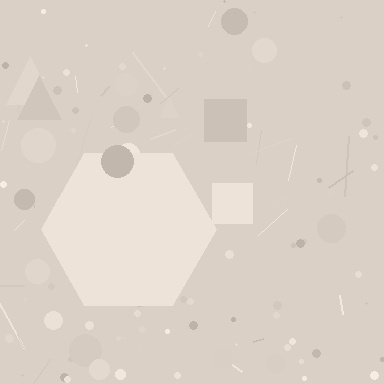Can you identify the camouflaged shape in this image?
The camouflaged shape is a hexagon.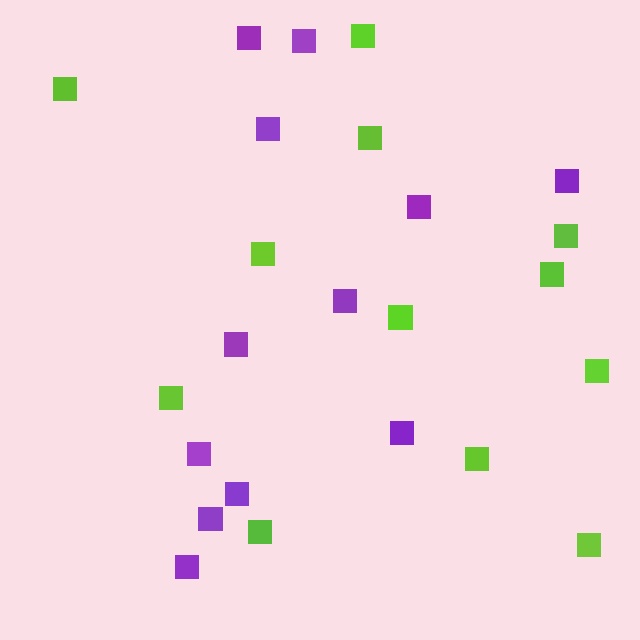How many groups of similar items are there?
There are 2 groups: one group of purple squares (12) and one group of lime squares (12).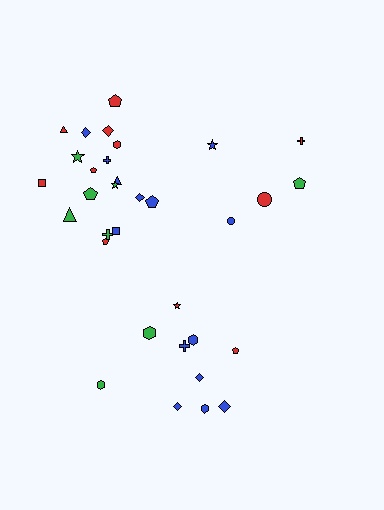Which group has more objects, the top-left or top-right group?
The top-left group.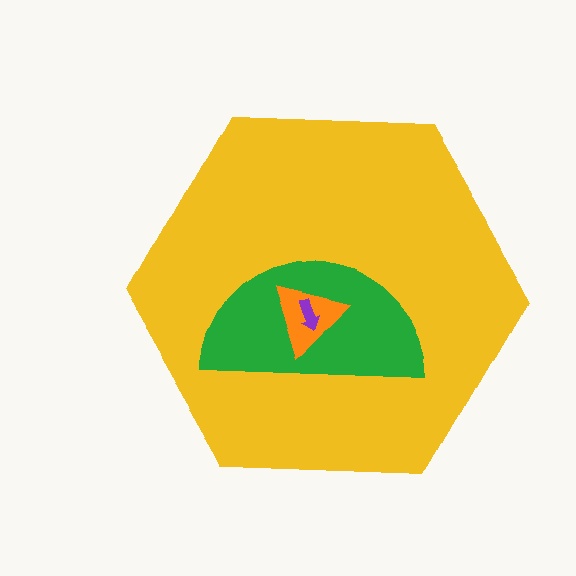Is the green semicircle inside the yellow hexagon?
Yes.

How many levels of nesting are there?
4.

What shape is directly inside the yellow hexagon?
The green semicircle.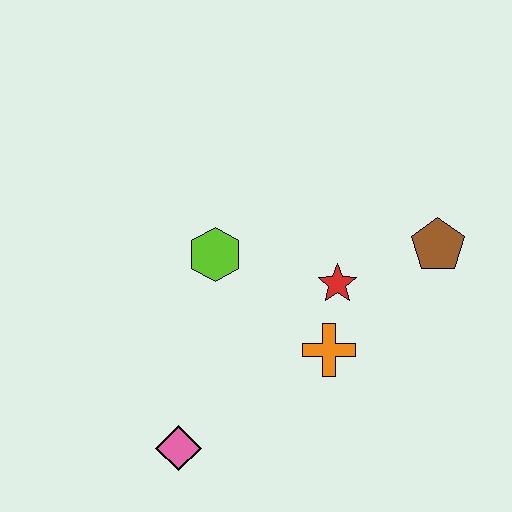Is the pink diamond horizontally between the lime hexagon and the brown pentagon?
No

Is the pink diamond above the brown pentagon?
No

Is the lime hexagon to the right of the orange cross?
No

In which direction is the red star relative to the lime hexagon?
The red star is to the right of the lime hexagon.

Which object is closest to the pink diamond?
The orange cross is closest to the pink diamond.